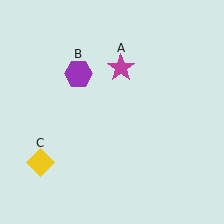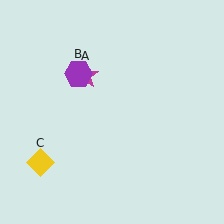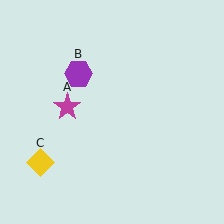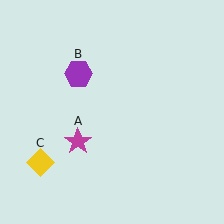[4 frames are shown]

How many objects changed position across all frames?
1 object changed position: magenta star (object A).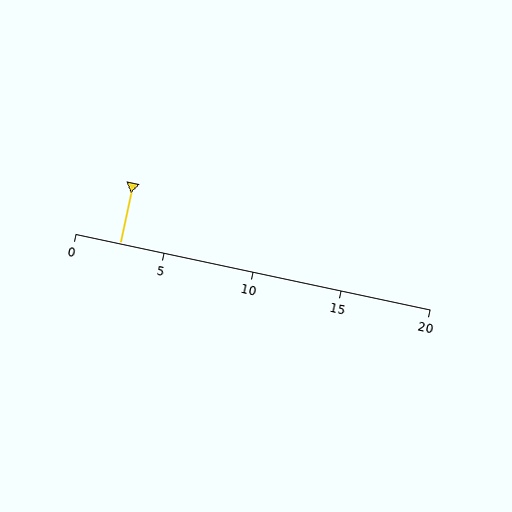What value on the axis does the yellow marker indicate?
The marker indicates approximately 2.5.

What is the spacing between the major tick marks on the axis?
The major ticks are spaced 5 apart.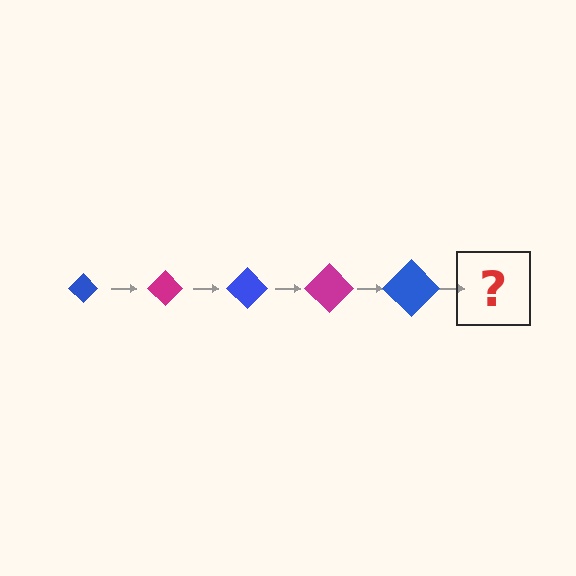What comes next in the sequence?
The next element should be a magenta diamond, larger than the previous one.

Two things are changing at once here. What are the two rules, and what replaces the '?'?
The two rules are that the diamond grows larger each step and the color cycles through blue and magenta. The '?' should be a magenta diamond, larger than the previous one.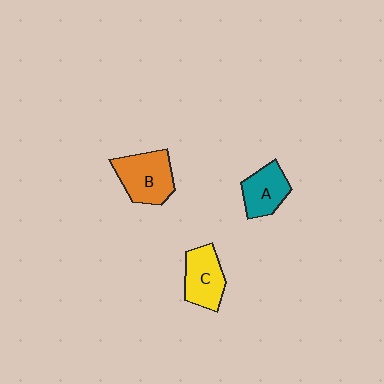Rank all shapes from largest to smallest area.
From largest to smallest: B (orange), C (yellow), A (teal).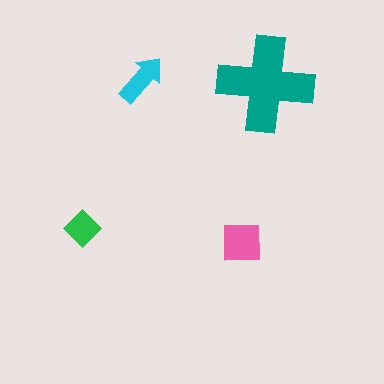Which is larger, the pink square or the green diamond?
The pink square.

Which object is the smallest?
The green diamond.